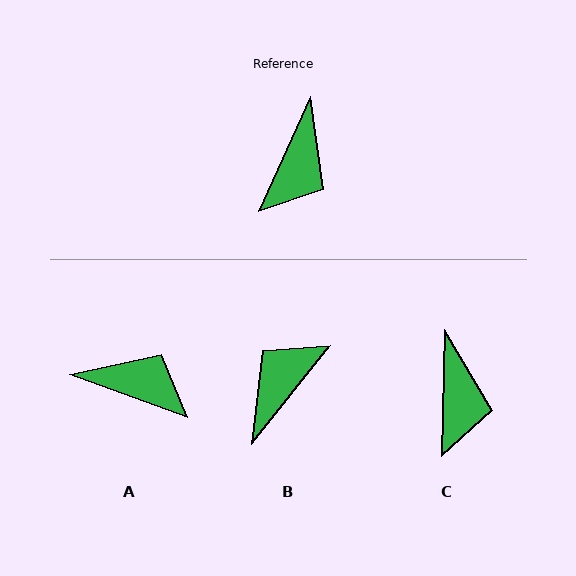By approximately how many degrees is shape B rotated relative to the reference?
Approximately 166 degrees counter-clockwise.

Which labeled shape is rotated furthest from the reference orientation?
B, about 166 degrees away.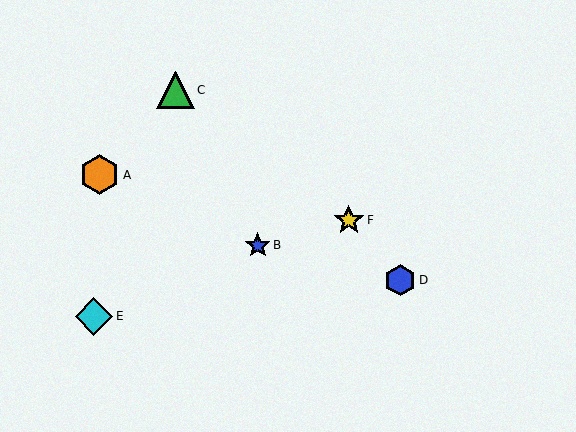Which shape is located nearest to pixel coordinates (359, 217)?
The yellow star (labeled F) at (349, 220) is nearest to that location.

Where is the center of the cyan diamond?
The center of the cyan diamond is at (94, 316).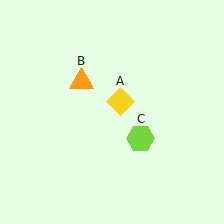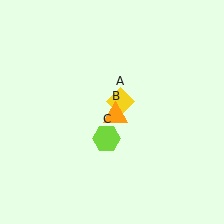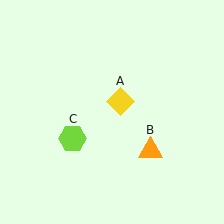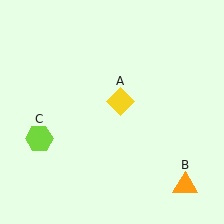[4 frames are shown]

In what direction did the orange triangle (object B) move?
The orange triangle (object B) moved down and to the right.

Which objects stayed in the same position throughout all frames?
Yellow diamond (object A) remained stationary.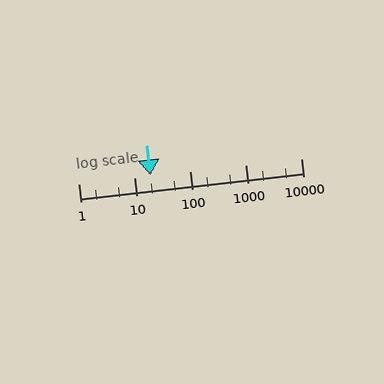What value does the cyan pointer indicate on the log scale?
The pointer indicates approximately 20.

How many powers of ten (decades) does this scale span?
The scale spans 4 decades, from 1 to 10000.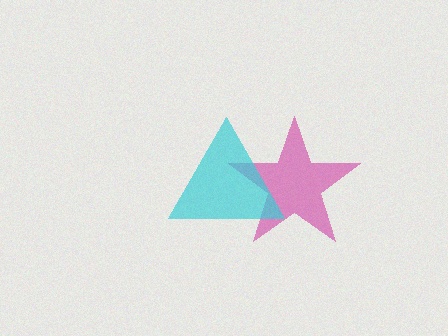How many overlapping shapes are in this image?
There are 2 overlapping shapes in the image.